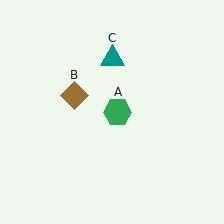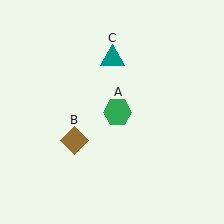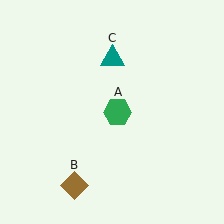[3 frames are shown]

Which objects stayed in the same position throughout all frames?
Green hexagon (object A) and teal triangle (object C) remained stationary.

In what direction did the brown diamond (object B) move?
The brown diamond (object B) moved down.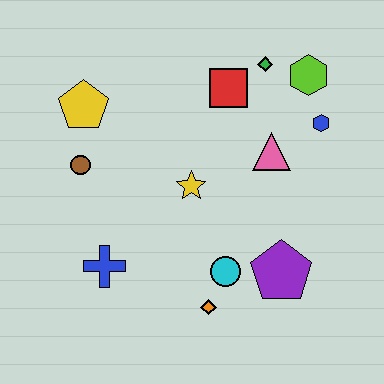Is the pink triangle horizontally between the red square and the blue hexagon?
Yes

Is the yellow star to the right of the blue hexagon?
No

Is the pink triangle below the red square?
Yes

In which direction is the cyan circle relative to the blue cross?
The cyan circle is to the right of the blue cross.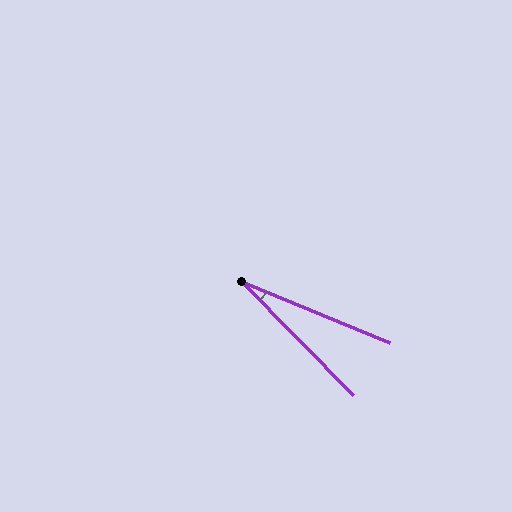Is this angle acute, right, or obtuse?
It is acute.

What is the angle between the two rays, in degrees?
Approximately 23 degrees.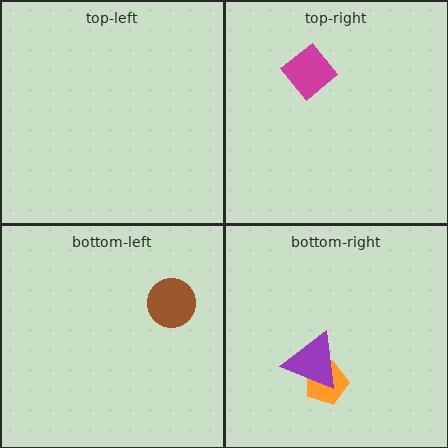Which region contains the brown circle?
The bottom-left region.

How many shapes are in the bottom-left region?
1.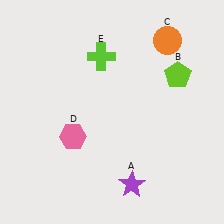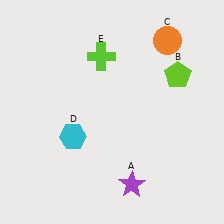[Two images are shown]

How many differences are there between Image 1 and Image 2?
There is 1 difference between the two images.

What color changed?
The hexagon (D) changed from pink in Image 1 to cyan in Image 2.